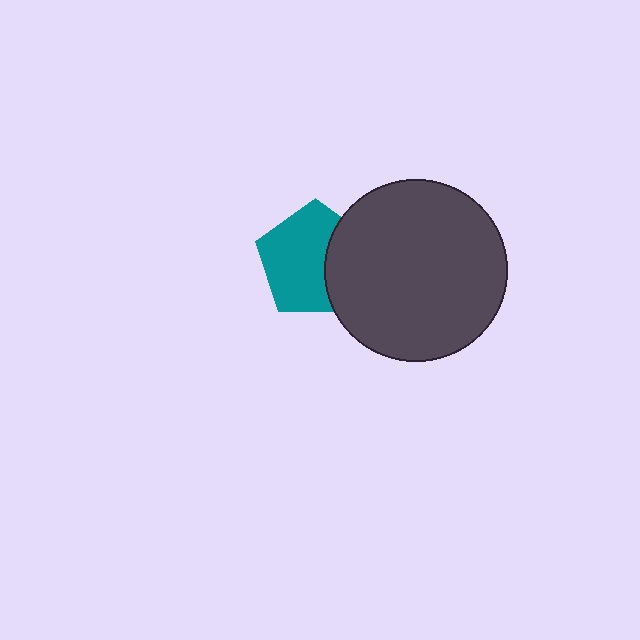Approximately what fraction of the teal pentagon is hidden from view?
Roughly 34% of the teal pentagon is hidden behind the dark gray circle.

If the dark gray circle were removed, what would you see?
You would see the complete teal pentagon.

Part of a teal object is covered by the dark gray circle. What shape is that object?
It is a pentagon.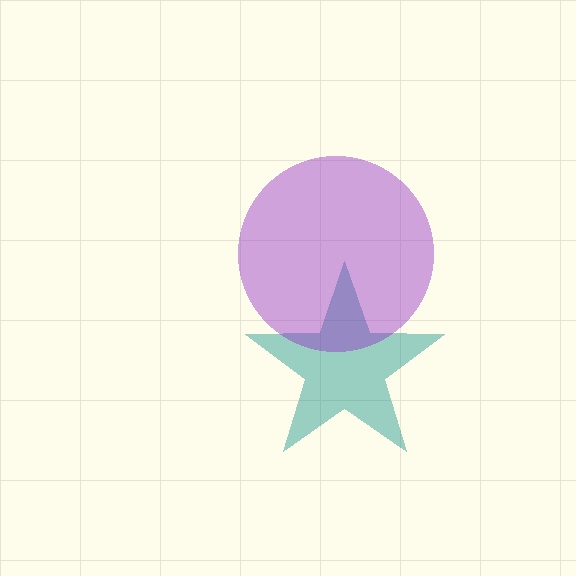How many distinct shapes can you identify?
There are 2 distinct shapes: a teal star, a purple circle.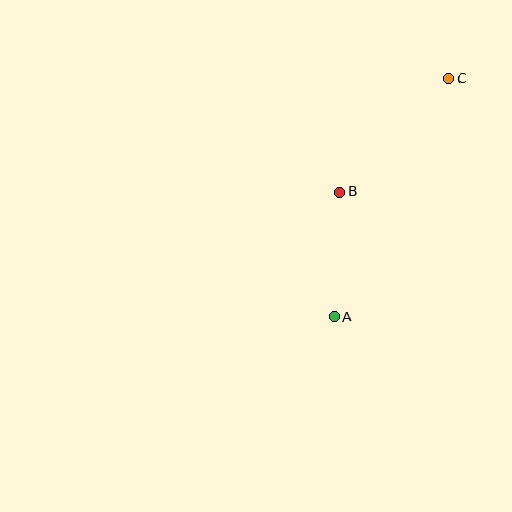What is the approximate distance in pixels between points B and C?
The distance between B and C is approximately 157 pixels.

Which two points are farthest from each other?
Points A and C are farthest from each other.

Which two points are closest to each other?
Points A and B are closest to each other.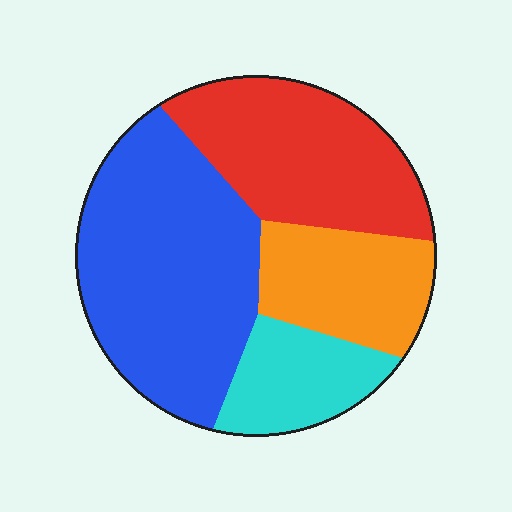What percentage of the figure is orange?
Orange covers about 20% of the figure.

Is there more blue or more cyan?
Blue.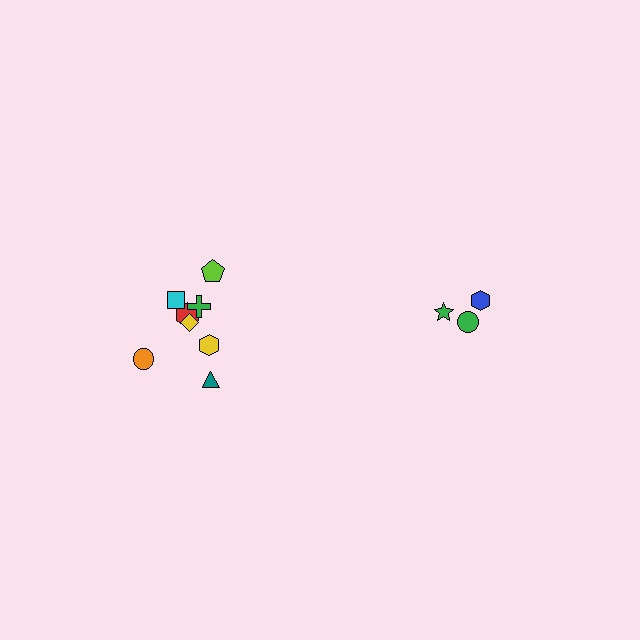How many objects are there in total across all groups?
There are 11 objects.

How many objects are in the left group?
There are 8 objects.